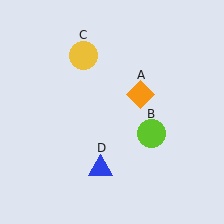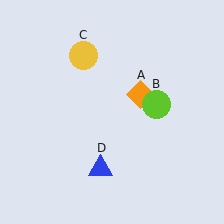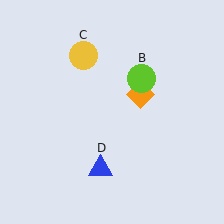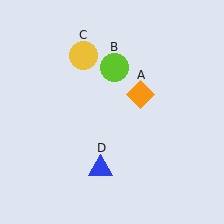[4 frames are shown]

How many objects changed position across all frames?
1 object changed position: lime circle (object B).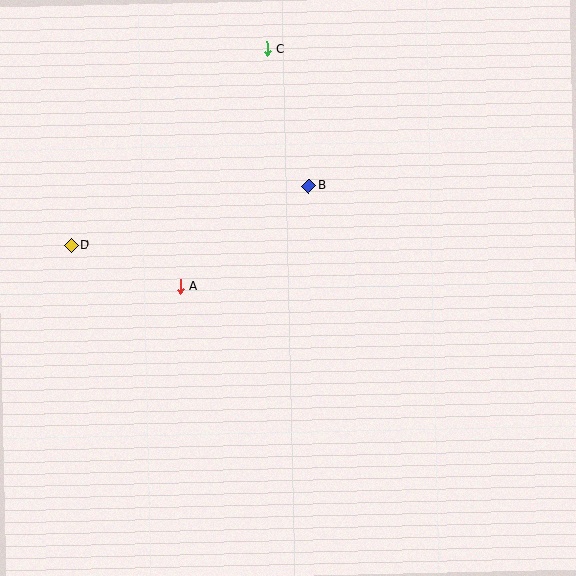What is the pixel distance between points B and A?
The distance between B and A is 163 pixels.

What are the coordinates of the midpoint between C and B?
The midpoint between C and B is at (288, 117).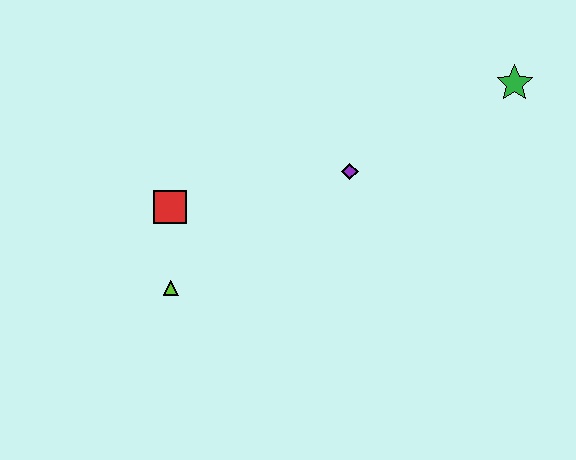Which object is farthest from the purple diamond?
The lime triangle is farthest from the purple diamond.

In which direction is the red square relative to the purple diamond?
The red square is to the left of the purple diamond.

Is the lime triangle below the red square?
Yes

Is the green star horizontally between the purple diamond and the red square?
No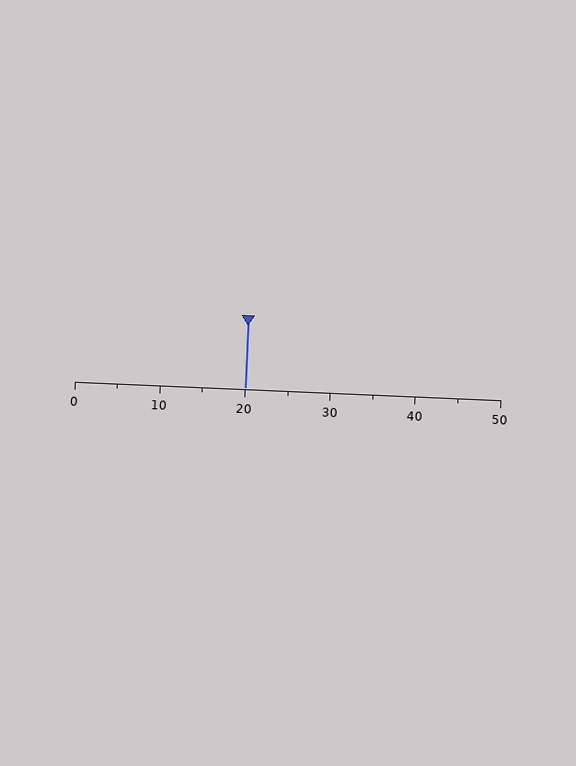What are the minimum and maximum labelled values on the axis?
The axis runs from 0 to 50.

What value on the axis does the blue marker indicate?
The marker indicates approximately 20.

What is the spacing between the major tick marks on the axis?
The major ticks are spaced 10 apart.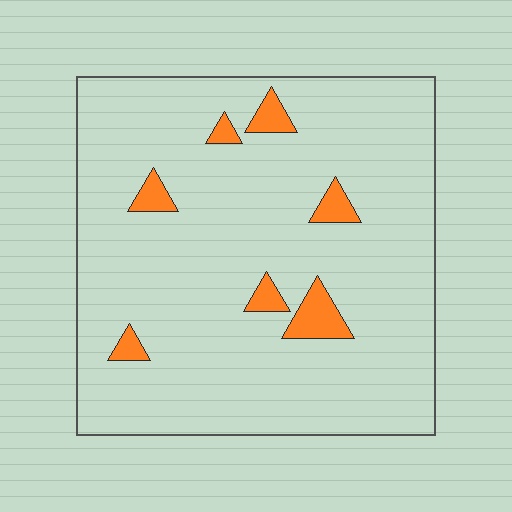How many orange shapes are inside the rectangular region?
7.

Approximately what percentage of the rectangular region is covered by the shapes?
Approximately 5%.